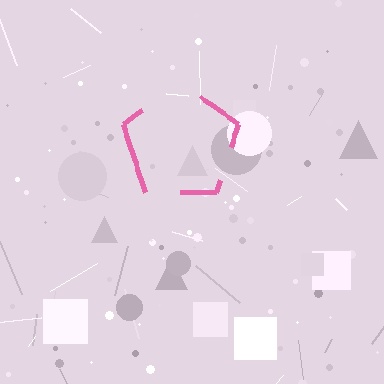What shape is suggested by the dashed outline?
The dashed outline suggests a pentagon.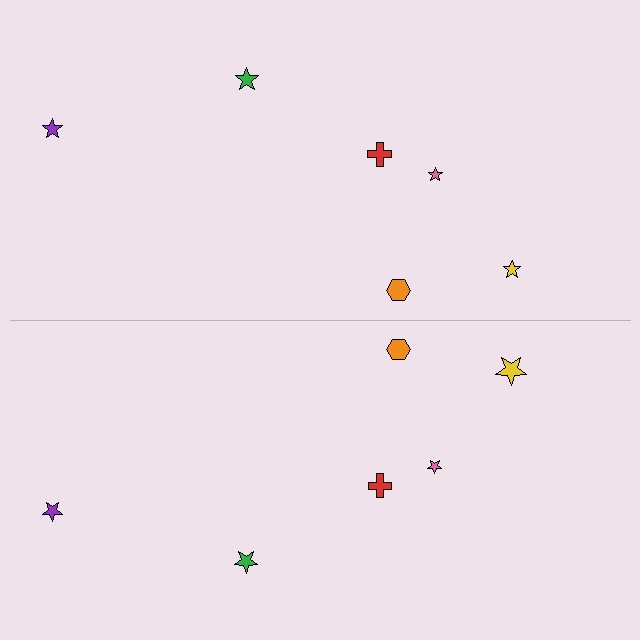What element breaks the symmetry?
The yellow star on the bottom side has a different size than its mirror counterpart.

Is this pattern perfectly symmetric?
No, the pattern is not perfectly symmetric. The yellow star on the bottom side has a different size than its mirror counterpart.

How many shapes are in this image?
There are 12 shapes in this image.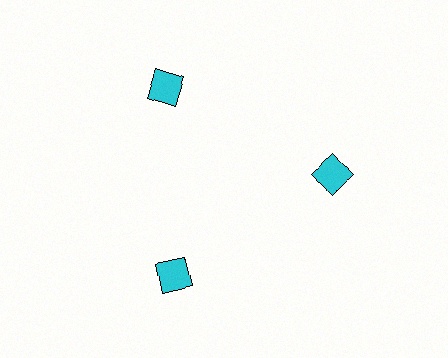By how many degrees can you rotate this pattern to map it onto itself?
The pattern maps onto itself every 120 degrees of rotation.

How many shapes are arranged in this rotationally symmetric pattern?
There are 3 shapes, arranged in 3 groups of 1.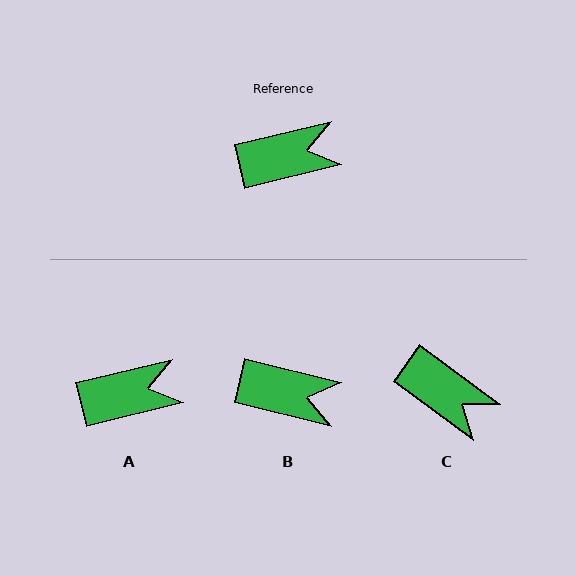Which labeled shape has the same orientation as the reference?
A.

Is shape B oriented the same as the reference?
No, it is off by about 28 degrees.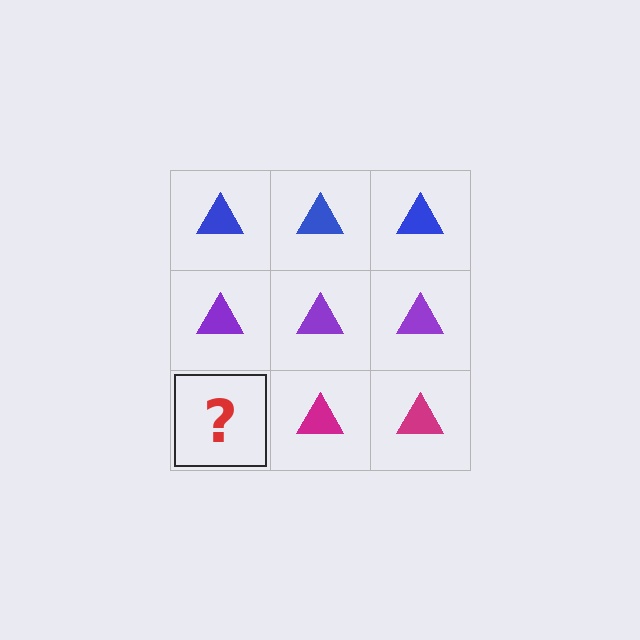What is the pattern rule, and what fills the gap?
The rule is that each row has a consistent color. The gap should be filled with a magenta triangle.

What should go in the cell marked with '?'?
The missing cell should contain a magenta triangle.